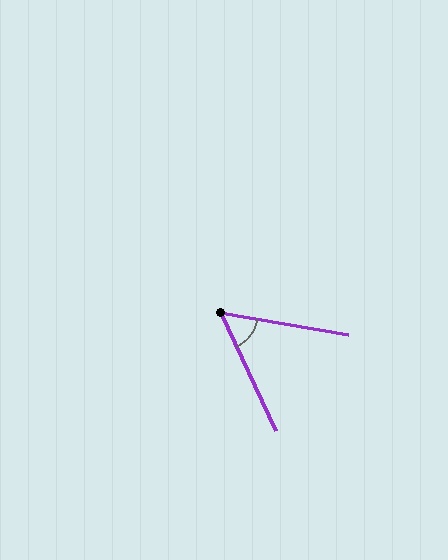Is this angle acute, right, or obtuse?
It is acute.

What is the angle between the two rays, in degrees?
Approximately 55 degrees.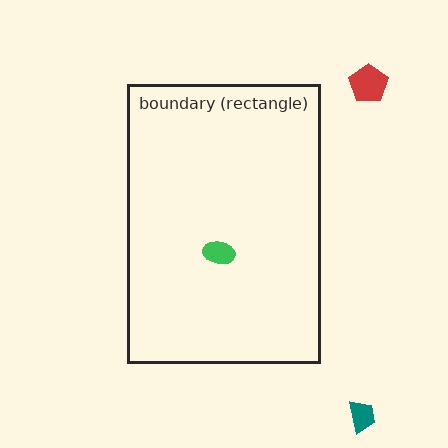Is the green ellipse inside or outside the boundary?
Inside.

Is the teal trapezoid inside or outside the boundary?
Outside.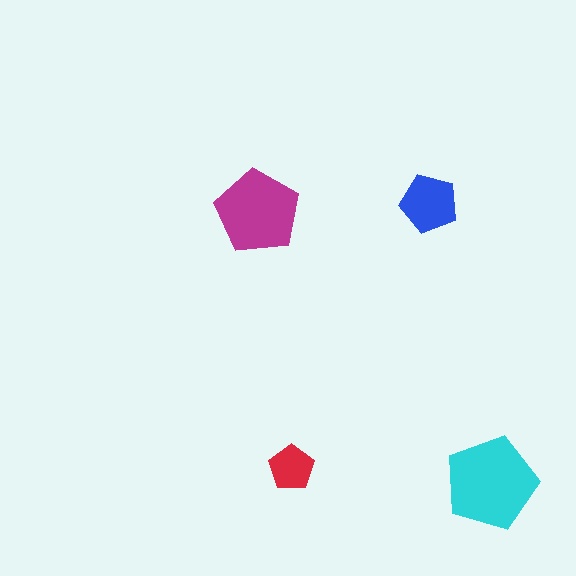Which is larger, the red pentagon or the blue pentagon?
The blue one.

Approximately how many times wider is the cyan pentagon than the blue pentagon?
About 1.5 times wider.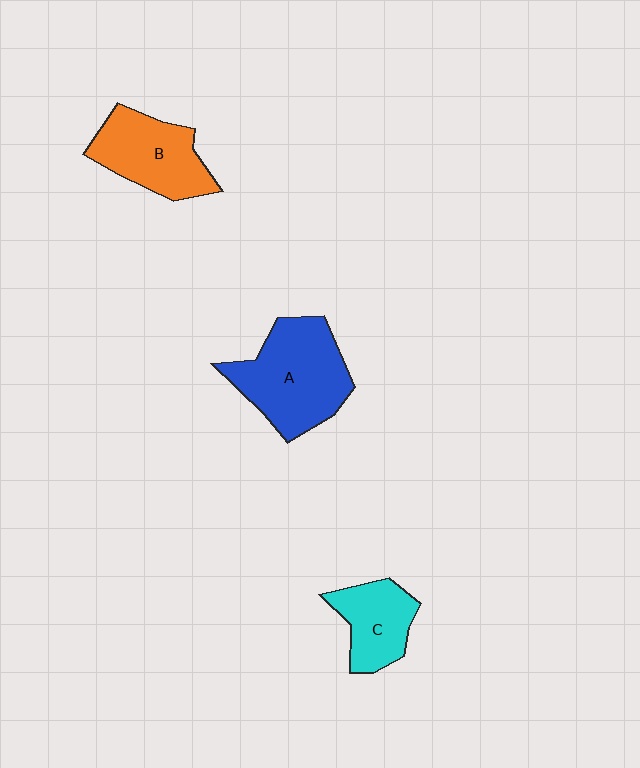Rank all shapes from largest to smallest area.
From largest to smallest: A (blue), B (orange), C (cyan).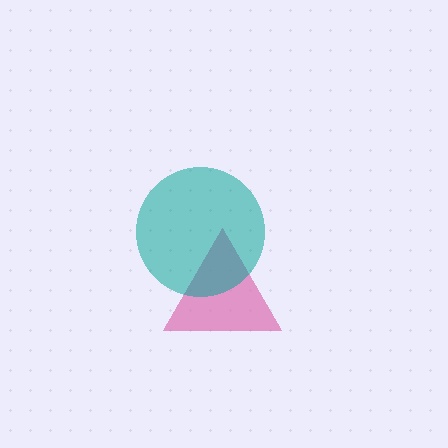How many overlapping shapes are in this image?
There are 2 overlapping shapes in the image.